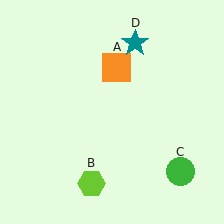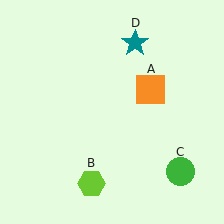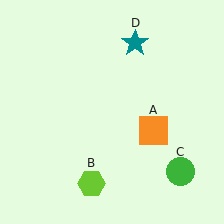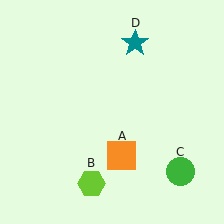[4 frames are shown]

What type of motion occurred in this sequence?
The orange square (object A) rotated clockwise around the center of the scene.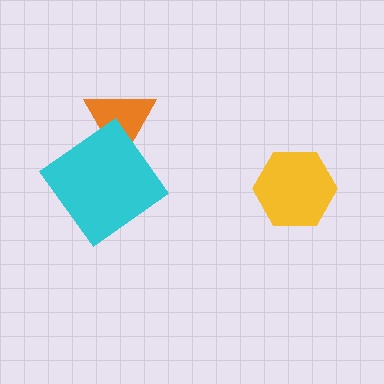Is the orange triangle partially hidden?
Yes, it is partially covered by another shape.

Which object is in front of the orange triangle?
The cyan diamond is in front of the orange triangle.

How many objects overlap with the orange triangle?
1 object overlaps with the orange triangle.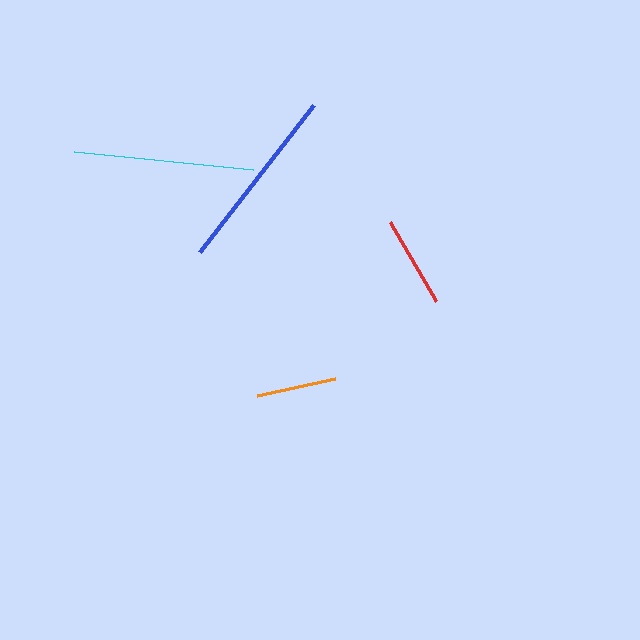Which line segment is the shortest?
The orange line is the shortest at approximately 80 pixels.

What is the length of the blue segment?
The blue segment is approximately 186 pixels long.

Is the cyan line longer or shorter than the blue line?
The blue line is longer than the cyan line.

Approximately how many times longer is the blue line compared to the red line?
The blue line is approximately 2.0 times the length of the red line.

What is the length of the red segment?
The red segment is approximately 91 pixels long.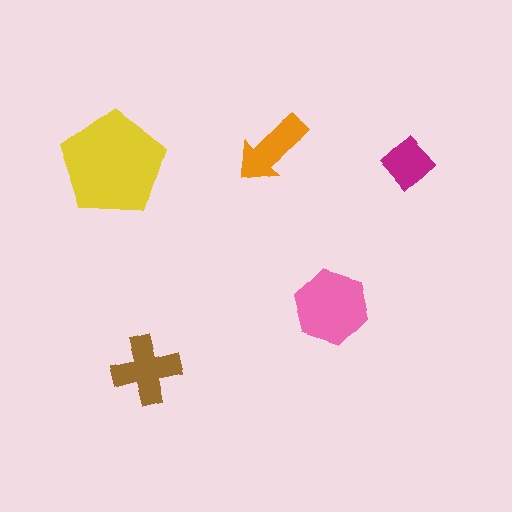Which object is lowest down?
The brown cross is bottommost.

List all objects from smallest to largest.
The magenta diamond, the orange arrow, the brown cross, the pink hexagon, the yellow pentagon.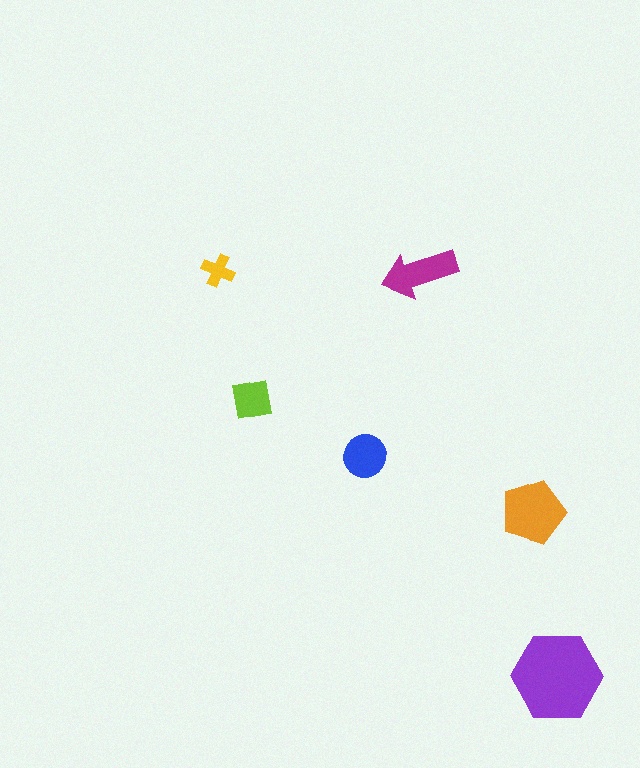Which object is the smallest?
The yellow cross.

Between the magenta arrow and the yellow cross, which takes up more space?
The magenta arrow.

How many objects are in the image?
There are 6 objects in the image.